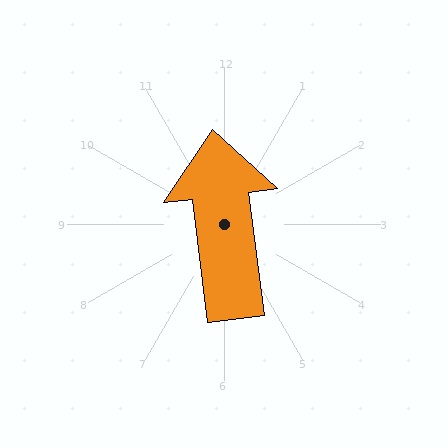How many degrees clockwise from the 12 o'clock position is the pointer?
Approximately 353 degrees.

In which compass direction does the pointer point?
North.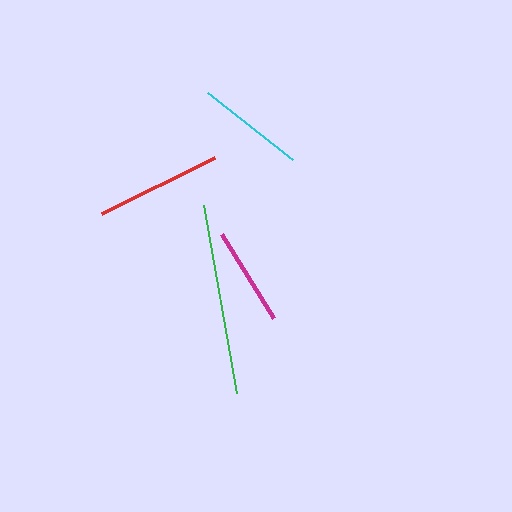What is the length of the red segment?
The red segment is approximately 127 pixels long.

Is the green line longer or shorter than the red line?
The green line is longer than the red line.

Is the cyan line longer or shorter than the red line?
The red line is longer than the cyan line.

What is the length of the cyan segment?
The cyan segment is approximately 108 pixels long.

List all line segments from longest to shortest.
From longest to shortest: green, red, cyan, magenta.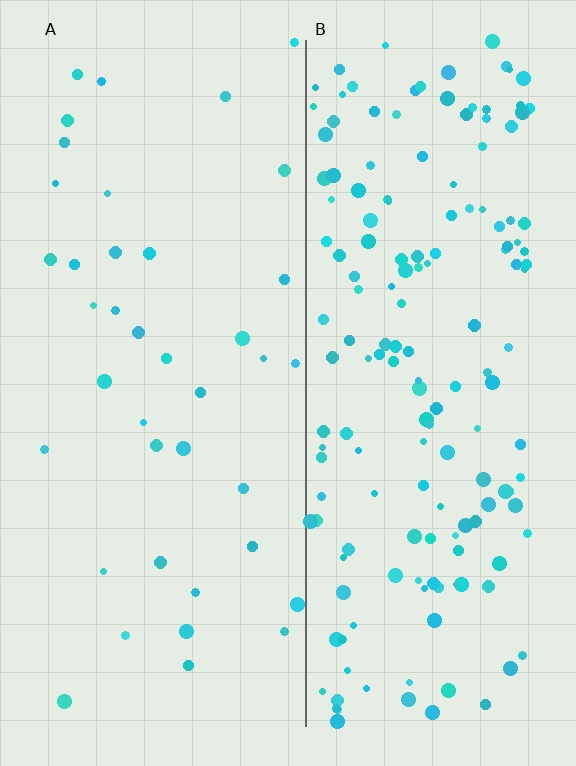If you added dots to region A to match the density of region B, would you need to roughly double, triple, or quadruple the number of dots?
Approximately quadruple.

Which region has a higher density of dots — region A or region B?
B (the right).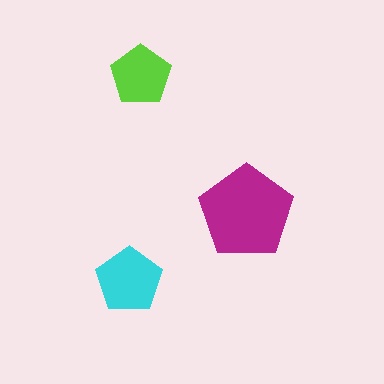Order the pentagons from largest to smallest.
the magenta one, the cyan one, the lime one.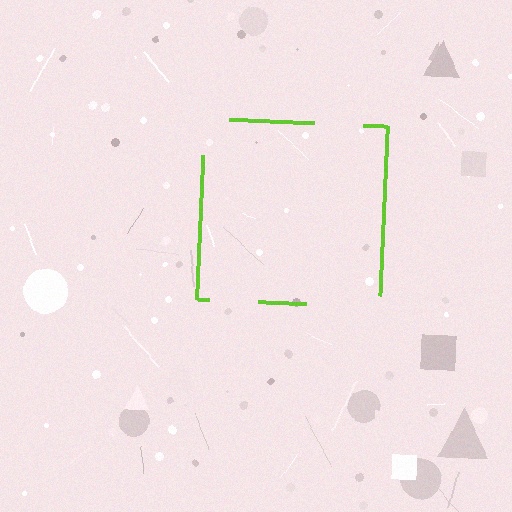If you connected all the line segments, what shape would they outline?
They would outline a square.